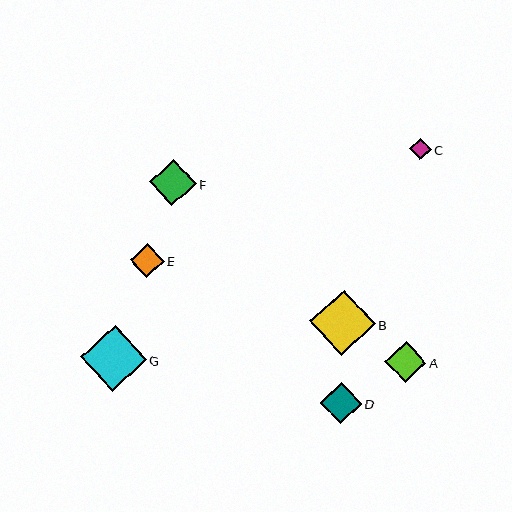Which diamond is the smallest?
Diamond C is the smallest with a size of approximately 22 pixels.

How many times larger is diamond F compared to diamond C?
Diamond F is approximately 2.1 times the size of diamond C.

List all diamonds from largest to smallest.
From largest to smallest: G, B, F, D, A, E, C.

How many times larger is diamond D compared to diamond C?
Diamond D is approximately 1.9 times the size of diamond C.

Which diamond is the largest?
Diamond G is the largest with a size of approximately 66 pixels.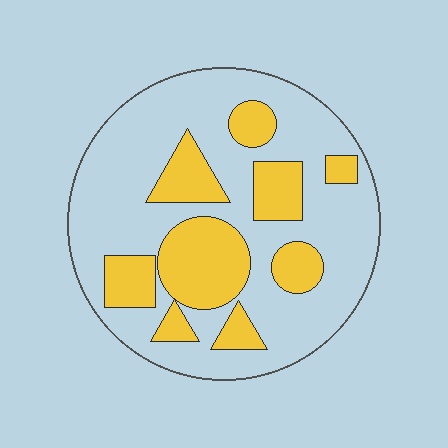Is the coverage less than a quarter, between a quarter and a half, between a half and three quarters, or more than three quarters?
Between a quarter and a half.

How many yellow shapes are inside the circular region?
9.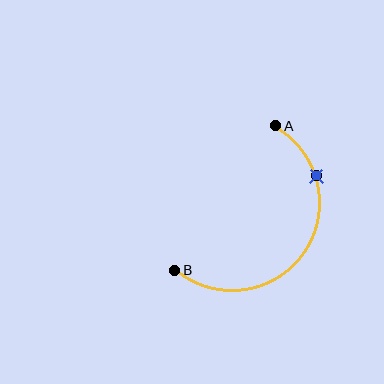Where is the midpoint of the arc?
The arc midpoint is the point on the curve farthest from the straight line joining A and B. It sits below and to the right of that line.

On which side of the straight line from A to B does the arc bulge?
The arc bulges below and to the right of the straight line connecting A and B.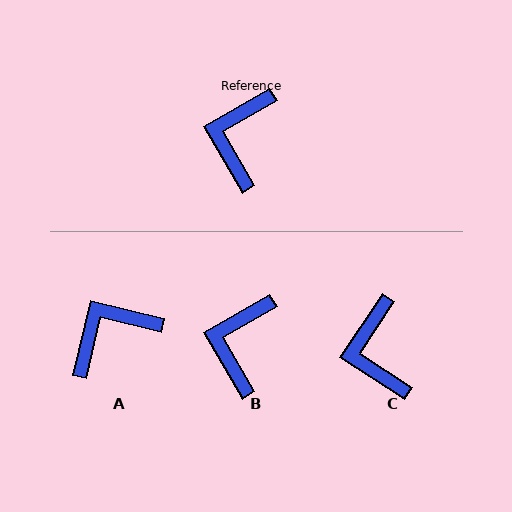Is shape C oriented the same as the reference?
No, it is off by about 26 degrees.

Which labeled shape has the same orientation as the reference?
B.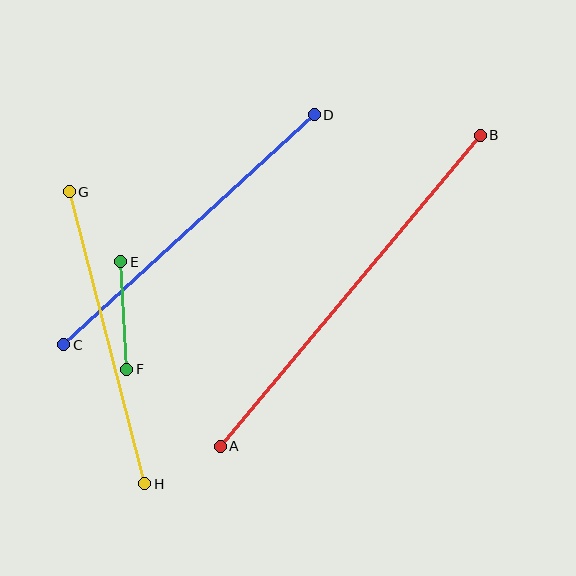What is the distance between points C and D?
The distance is approximately 340 pixels.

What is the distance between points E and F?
The distance is approximately 108 pixels.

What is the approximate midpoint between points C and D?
The midpoint is at approximately (189, 230) pixels.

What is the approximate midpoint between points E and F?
The midpoint is at approximately (124, 316) pixels.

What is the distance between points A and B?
The distance is approximately 405 pixels.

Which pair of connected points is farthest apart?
Points A and B are farthest apart.